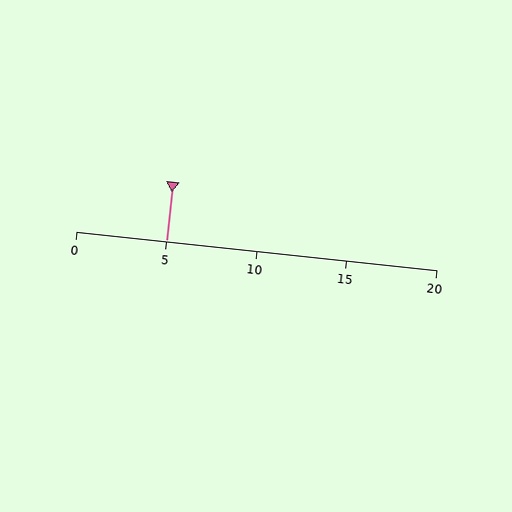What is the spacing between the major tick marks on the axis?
The major ticks are spaced 5 apart.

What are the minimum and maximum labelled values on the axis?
The axis runs from 0 to 20.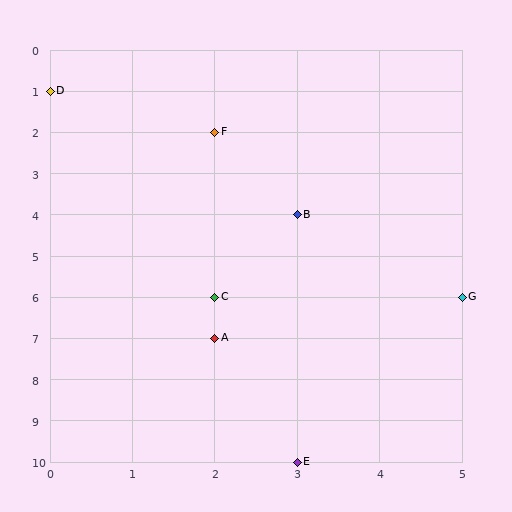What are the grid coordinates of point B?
Point B is at grid coordinates (3, 4).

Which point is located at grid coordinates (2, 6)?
Point C is at (2, 6).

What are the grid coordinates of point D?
Point D is at grid coordinates (0, 1).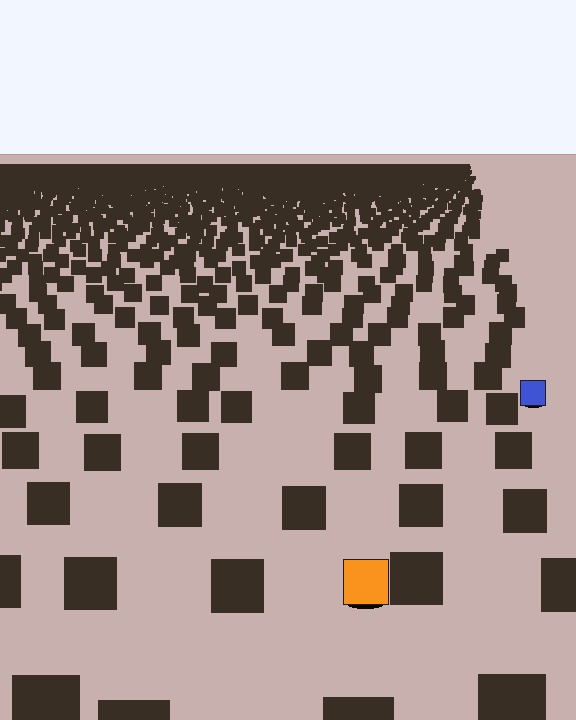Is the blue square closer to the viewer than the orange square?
No. The orange square is closer — you can tell from the texture gradient: the ground texture is coarser near it.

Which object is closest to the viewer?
The orange square is closest. The texture marks near it are larger and more spread out.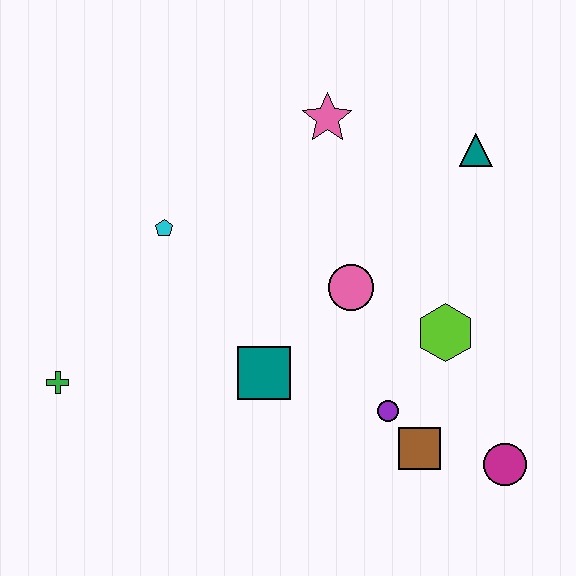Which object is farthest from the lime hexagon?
The green cross is farthest from the lime hexagon.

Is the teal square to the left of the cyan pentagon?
No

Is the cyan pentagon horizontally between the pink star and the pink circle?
No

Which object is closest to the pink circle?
The lime hexagon is closest to the pink circle.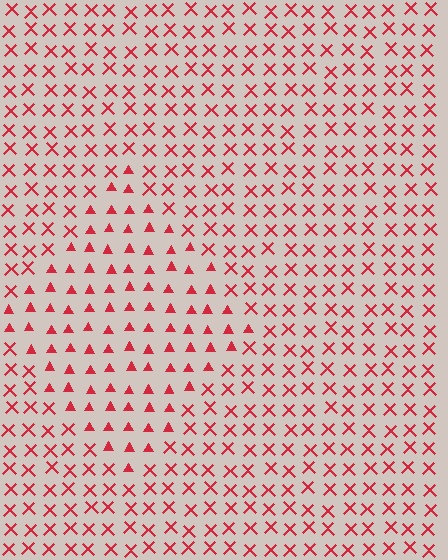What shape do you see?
I see a diamond.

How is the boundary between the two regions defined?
The boundary is defined by a change in element shape: triangles inside vs. X marks outside. All elements share the same color and spacing.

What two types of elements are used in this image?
The image uses triangles inside the diamond region and X marks outside it.